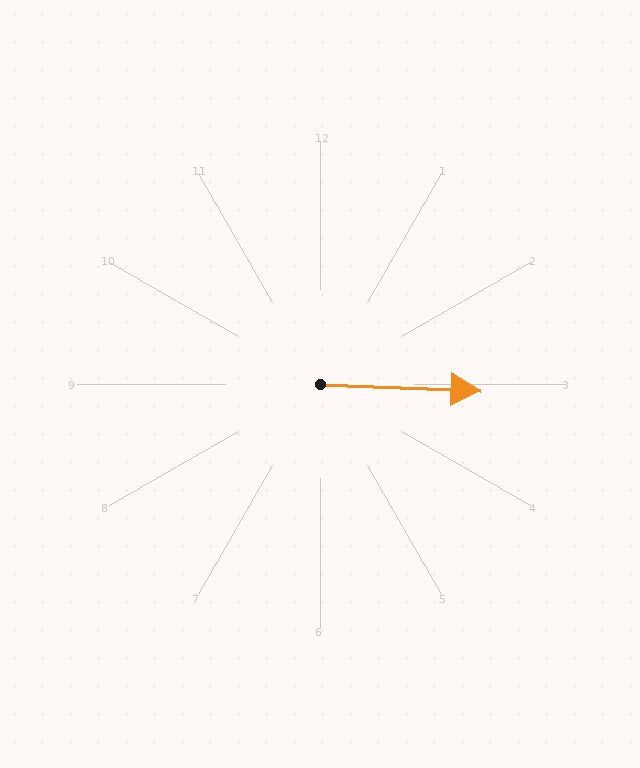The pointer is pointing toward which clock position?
Roughly 3 o'clock.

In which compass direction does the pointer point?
East.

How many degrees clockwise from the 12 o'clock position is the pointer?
Approximately 92 degrees.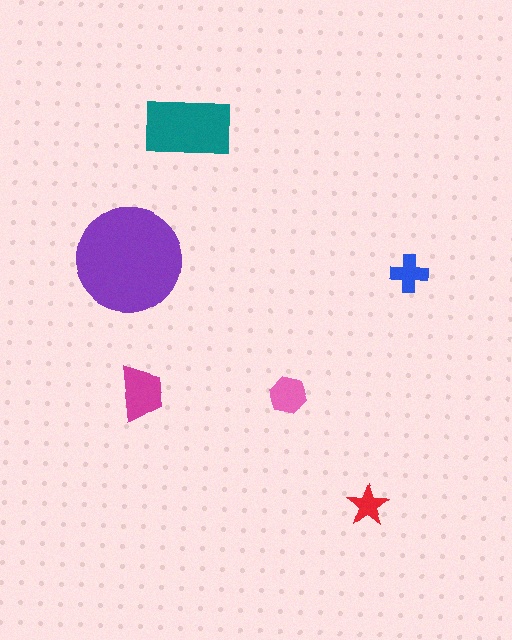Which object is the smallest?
The red star.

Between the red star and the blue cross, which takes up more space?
The blue cross.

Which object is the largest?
The purple circle.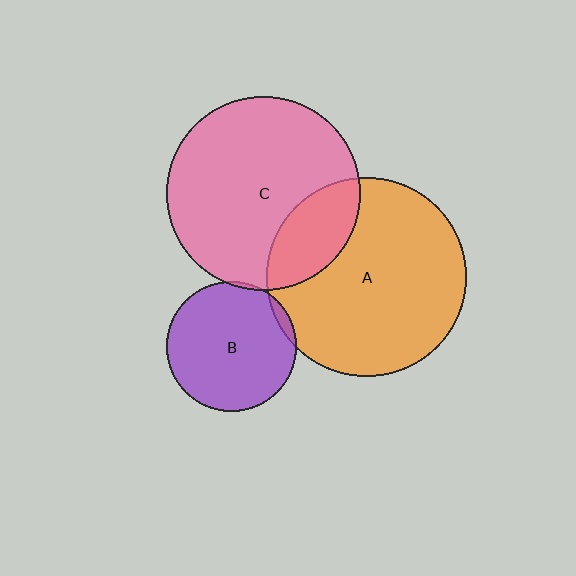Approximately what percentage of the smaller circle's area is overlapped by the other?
Approximately 20%.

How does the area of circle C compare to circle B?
Approximately 2.2 times.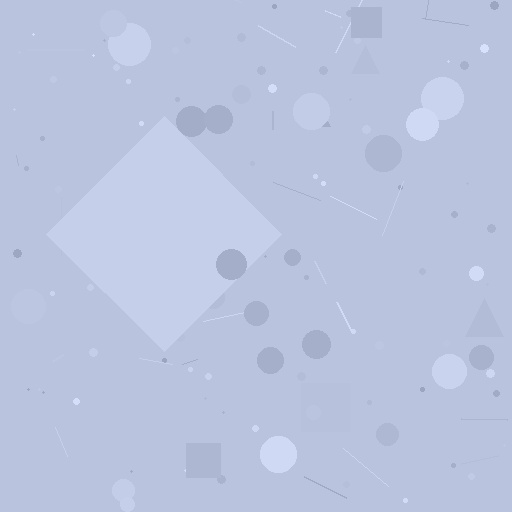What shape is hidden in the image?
A diamond is hidden in the image.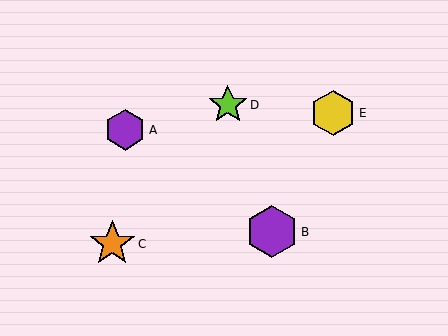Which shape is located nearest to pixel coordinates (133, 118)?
The purple hexagon (labeled A) at (125, 130) is nearest to that location.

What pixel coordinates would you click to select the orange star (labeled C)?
Click at (112, 244) to select the orange star C.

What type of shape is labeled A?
Shape A is a purple hexagon.